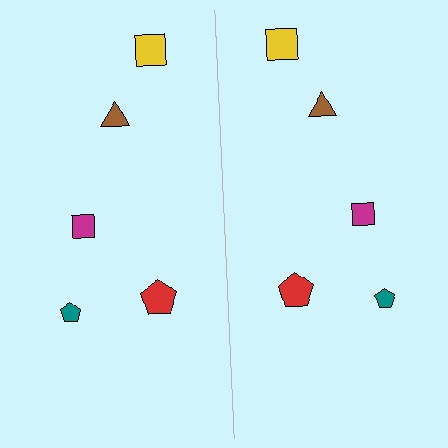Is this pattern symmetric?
Yes, this pattern has bilateral (reflection) symmetry.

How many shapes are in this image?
There are 10 shapes in this image.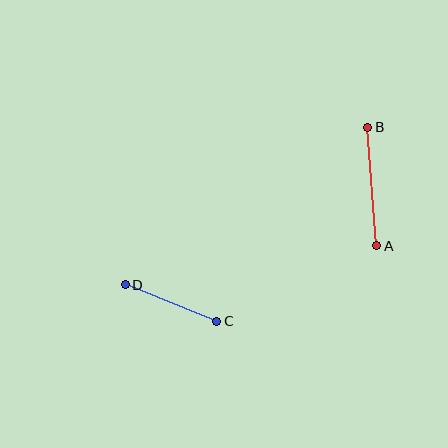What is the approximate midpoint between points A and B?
The midpoint is at approximately (372, 186) pixels.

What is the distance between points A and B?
The distance is approximately 119 pixels.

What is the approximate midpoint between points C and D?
The midpoint is at approximately (171, 303) pixels.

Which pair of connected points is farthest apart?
Points A and B are farthest apart.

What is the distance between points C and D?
The distance is approximately 99 pixels.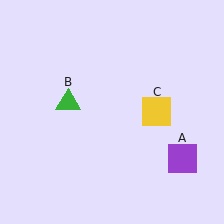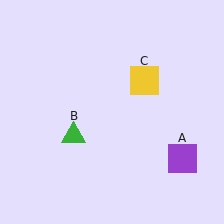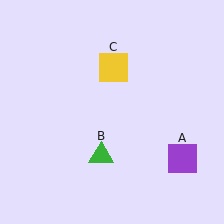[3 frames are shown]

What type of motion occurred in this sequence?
The green triangle (object B), yellow square (object C) rotated counterclockwise around the center of the scene.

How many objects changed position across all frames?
2 objects changed position: green triangle (object B), yellow square (object C).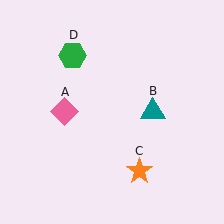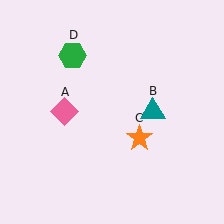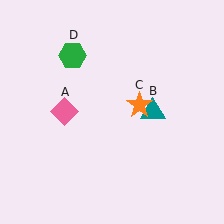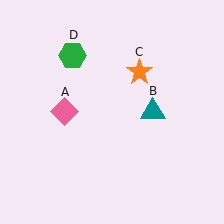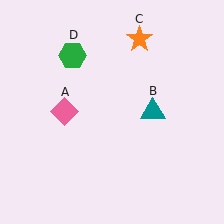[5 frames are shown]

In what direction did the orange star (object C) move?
The orange star (object C) moved up.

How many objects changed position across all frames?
1 object changed position: orange star (object C).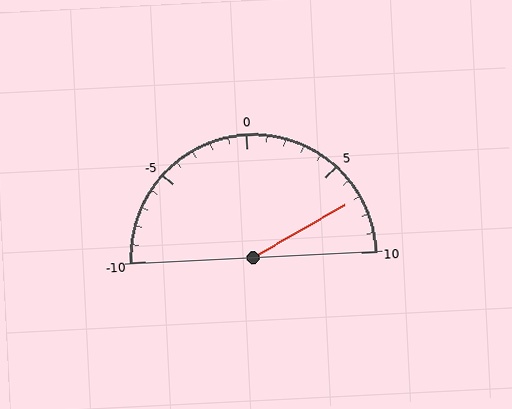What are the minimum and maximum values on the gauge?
The gauge ranges from -10 to 10.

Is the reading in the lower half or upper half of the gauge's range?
The reading is in the upper half of the range (-10 to 10).